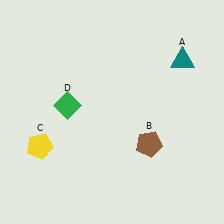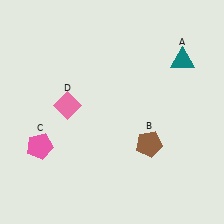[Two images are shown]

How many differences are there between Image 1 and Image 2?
There are 2 differences between the two images.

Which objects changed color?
C changed from yellow to pink. D changed from green to pink.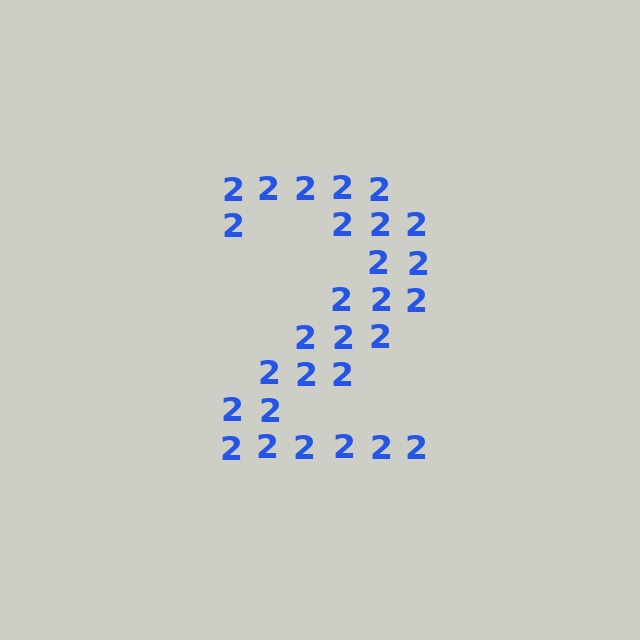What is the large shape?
The large shape is the digit 2.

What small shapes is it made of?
It is made of small digit 2's.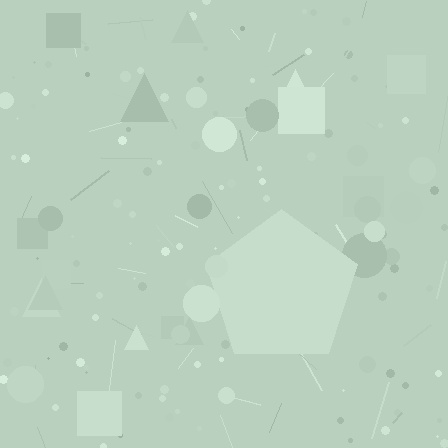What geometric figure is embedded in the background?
A pentagon is embedded in the background.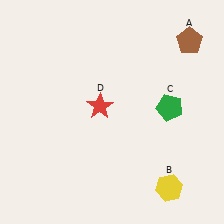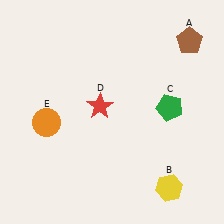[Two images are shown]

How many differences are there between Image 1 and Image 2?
There is 1 difference between the two images.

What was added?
An orange circle (E) was added in Image 2.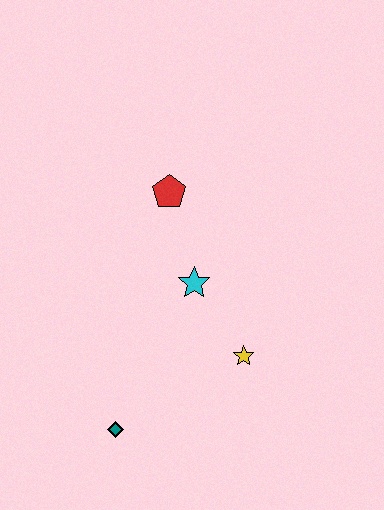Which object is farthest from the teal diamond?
The red pentagon is farthest from the teal diamond.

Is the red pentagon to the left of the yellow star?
Yes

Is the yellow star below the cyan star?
Yes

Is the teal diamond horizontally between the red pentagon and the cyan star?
No